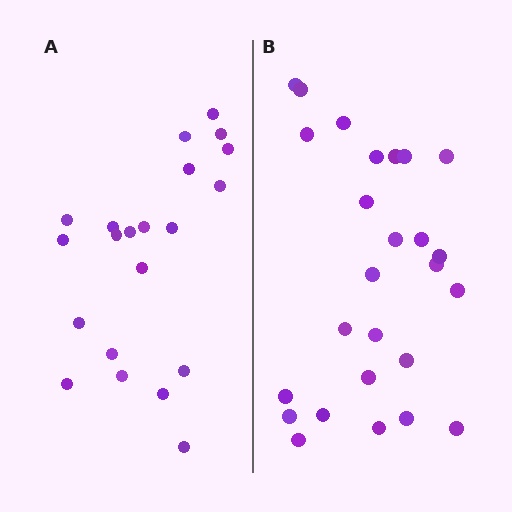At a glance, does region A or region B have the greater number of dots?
Region B (the right region) has more dots.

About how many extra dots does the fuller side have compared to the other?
Region B has about 5 more dots than region A.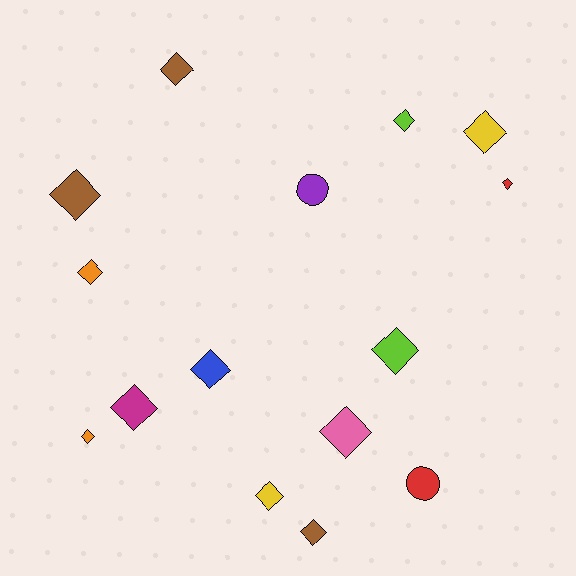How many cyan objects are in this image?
There are no cyan objects.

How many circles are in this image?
There are 2 circles.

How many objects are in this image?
There are 15 objects.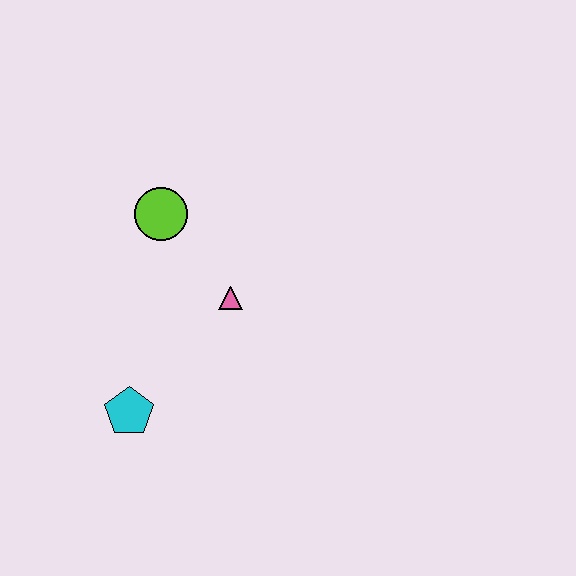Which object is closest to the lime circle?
The pink triangle is closest to the lime circle.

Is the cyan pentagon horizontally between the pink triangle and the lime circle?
No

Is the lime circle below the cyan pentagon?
No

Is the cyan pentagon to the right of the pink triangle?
No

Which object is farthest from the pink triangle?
The cyan pentagon is farthest from the pink triangle.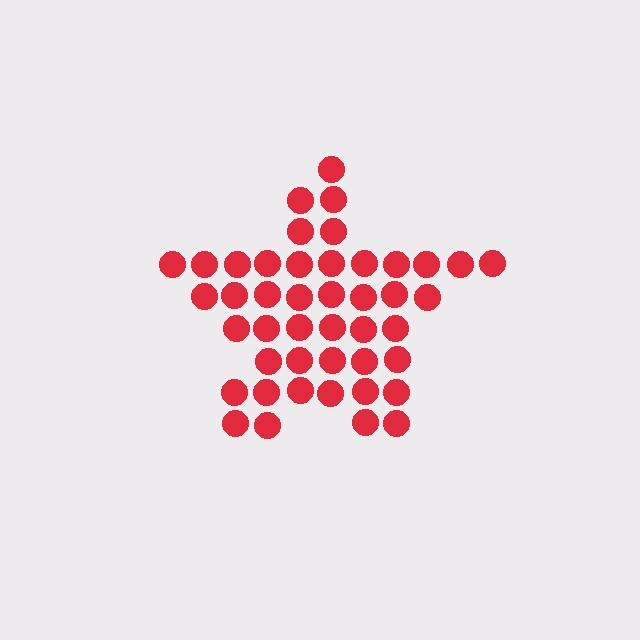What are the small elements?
The small elements are circles.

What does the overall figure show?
The overall figure shows a star.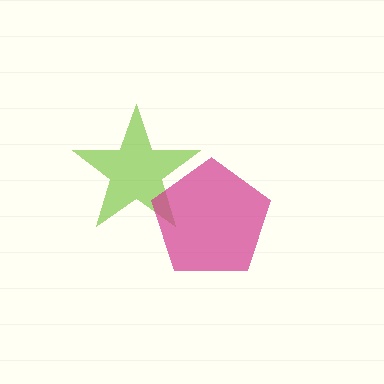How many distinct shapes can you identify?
There are 2 distinct shapes: a lime star, a magenta pentagon.